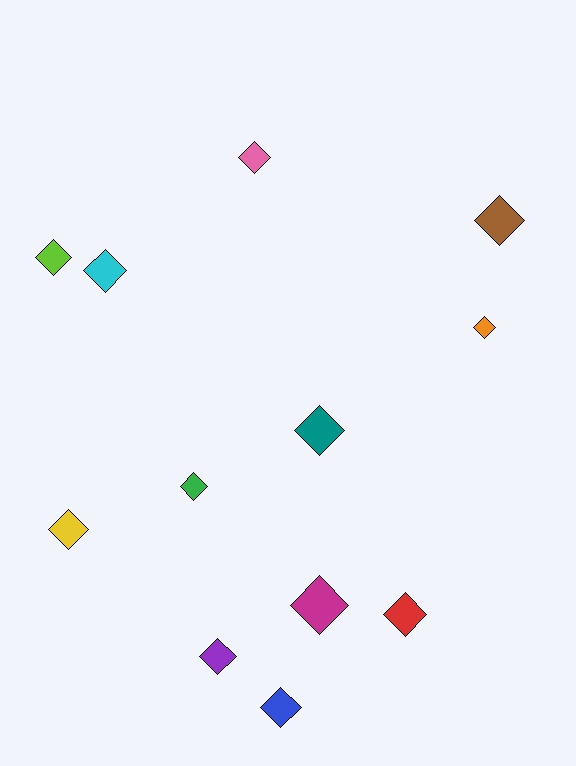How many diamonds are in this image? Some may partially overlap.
There are 12 diamonds.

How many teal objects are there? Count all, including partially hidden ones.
There is 1 teal object.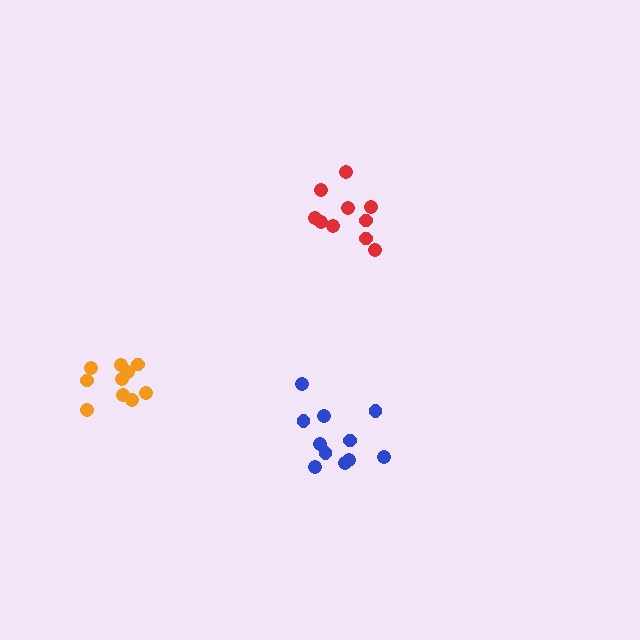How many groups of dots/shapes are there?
There are 3 groups.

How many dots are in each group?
Group 1: 10 dots, Group 2: 11 dots, Group 3: 10 dots (31 total).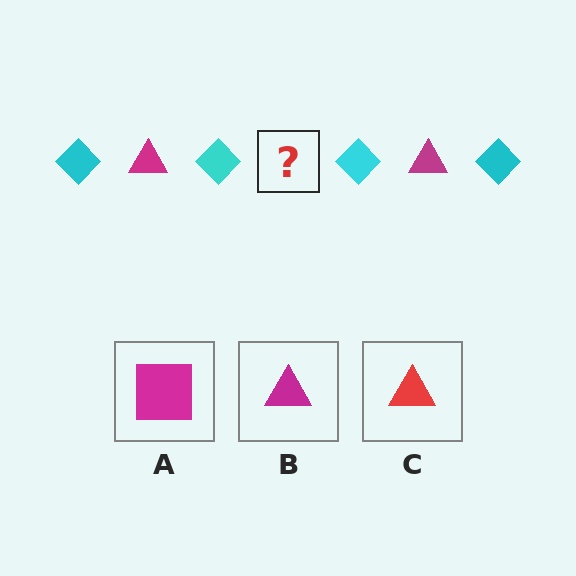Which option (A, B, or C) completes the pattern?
B.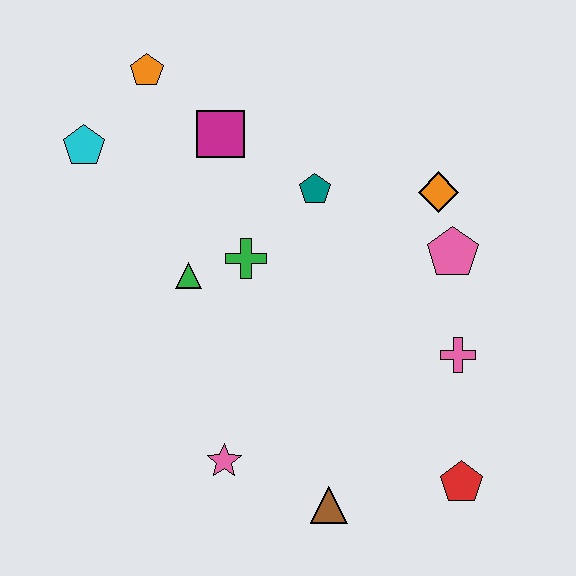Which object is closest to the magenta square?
The orange pentagon is closest to the magenta square.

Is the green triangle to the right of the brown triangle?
No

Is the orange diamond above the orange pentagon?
No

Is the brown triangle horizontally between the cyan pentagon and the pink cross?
Yes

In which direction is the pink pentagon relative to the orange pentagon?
The pink pentagon is to the right of the orange pentagon.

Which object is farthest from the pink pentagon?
The cyan pentagon is farthest from the pink pentagon.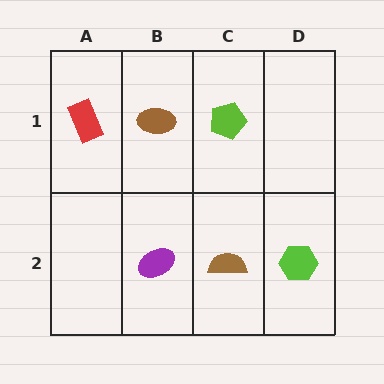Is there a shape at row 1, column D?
No, that cell is empty.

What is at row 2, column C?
A brown semicircle.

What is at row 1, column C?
A lime pentagon.